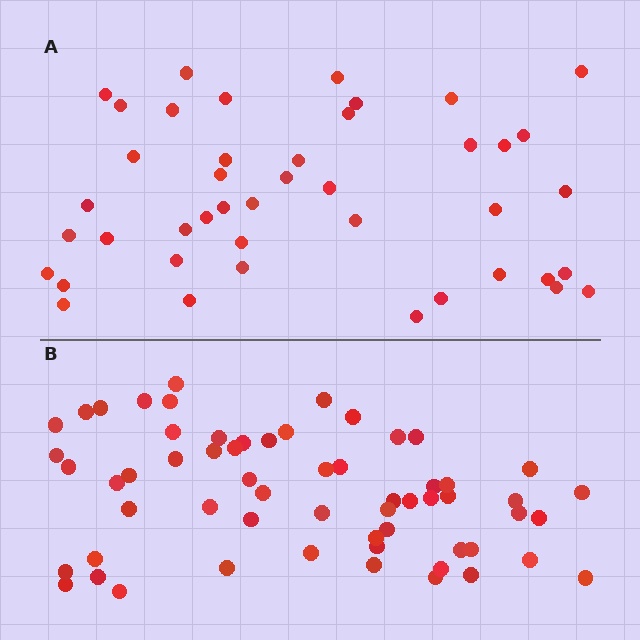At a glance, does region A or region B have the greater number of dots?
Region B (the bottom region) has more dots.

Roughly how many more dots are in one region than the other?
Region B has approximately 15 more dots than region A.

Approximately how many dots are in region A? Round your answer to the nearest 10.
About 40 dots. (The exact count is 43, which rounds to 40.)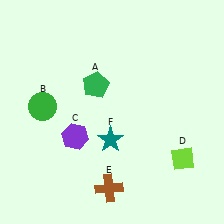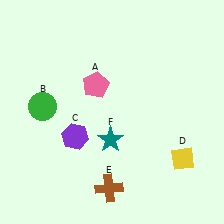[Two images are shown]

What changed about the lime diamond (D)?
In Image 1, D is lime. In Image 2, it changed to yellow.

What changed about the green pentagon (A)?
In Image 1, A is green. In Image 2, it changed to pink.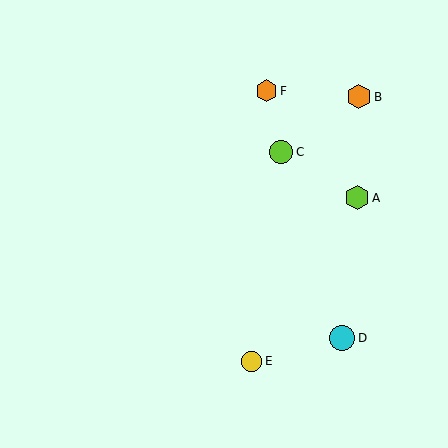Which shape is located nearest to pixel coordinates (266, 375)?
The yellow circle (labeled E) at (252, 361) is nearest to that location.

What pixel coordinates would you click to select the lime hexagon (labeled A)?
Click at (357, 198) to select the lime hexagon A.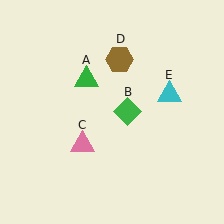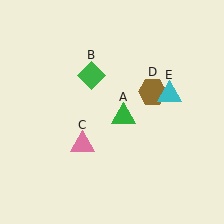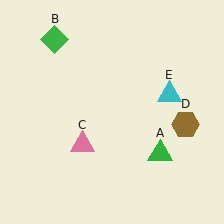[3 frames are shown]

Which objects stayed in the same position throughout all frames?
Pink triangle (object C) and cyan triangle (object E) remained stationary.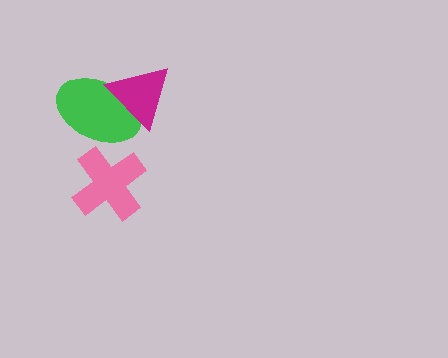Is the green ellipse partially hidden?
Yes, it is partially covered by another shape.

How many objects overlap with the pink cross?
1 object overlaps with the pink cross.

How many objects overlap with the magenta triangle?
1 object overlaps with the magenta triangle.